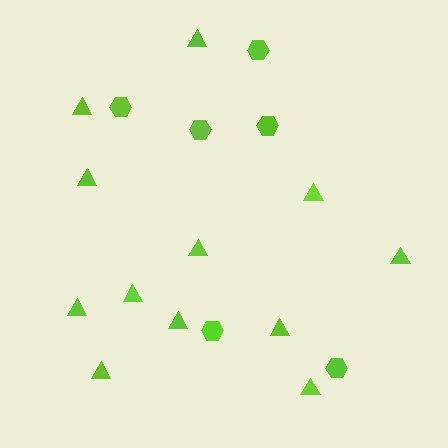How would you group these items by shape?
There are 2 groups: one group of triangles (12) and one group of hexagons (6).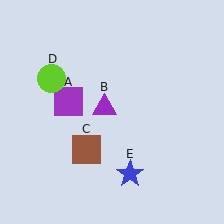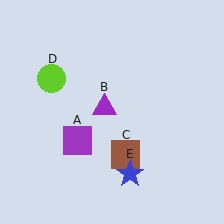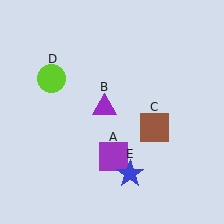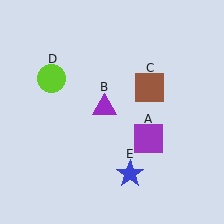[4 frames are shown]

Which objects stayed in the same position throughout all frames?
Purple triangle (object B) and lime circle (object D) and blue star (object E) remained stationary.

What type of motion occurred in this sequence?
The purple square (object A), brown square (object C) rotated counterclockwise around the center of the scene.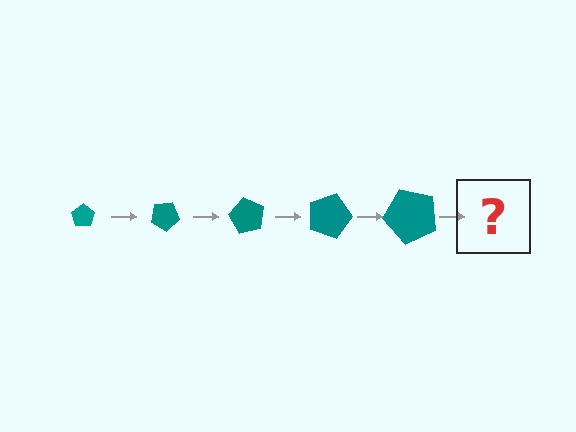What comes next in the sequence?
The next element should be a pentagon, larger than the previous one and rotated 150 degrees from the start.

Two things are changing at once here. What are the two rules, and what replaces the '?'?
The two rules are that the pentagon grows larger each step and it rotates 30 degrees each step. The '?' should be a pentagon, larger than the previous one and rotated 150 degrees from the start.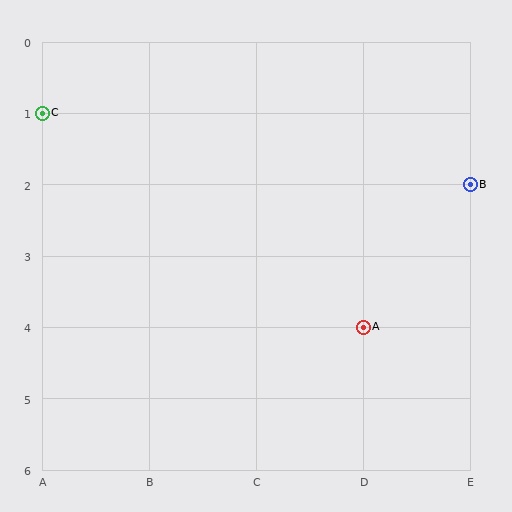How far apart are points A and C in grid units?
Points A and C are 3 columns and 3 rows apart (about 4.2 grid units diagonally).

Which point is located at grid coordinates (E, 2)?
Point B is at (E, 2).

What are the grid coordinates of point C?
Point C is at grid coordinates (A, 1).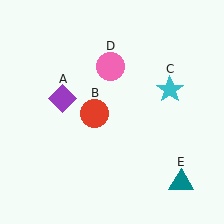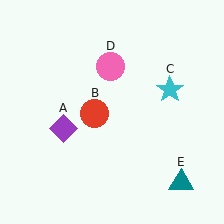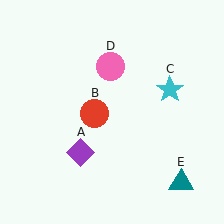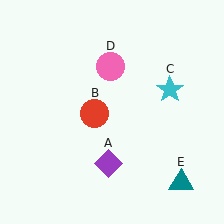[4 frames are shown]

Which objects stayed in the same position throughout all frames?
Red circle (object B) and cyan star (object C) and pink circle (object D) and teal triangle (object E) remained stationary.